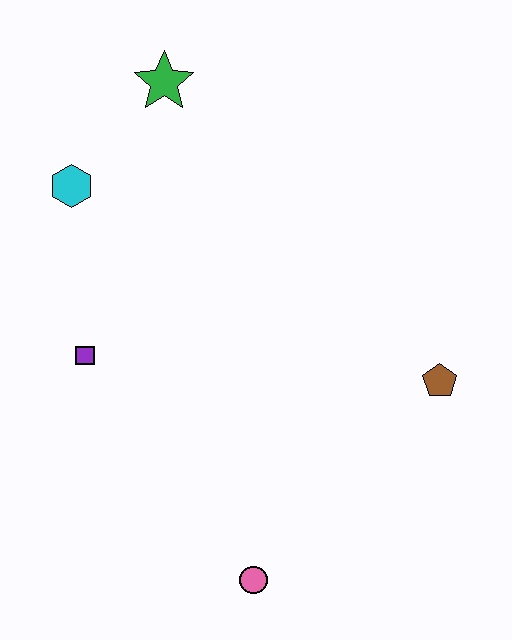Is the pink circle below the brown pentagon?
Yes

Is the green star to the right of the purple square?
Yes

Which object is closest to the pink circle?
The brown pentagon is closest to the pink circle.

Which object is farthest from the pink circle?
The green star is farthest from the pink circle.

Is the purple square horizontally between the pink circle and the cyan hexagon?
Yes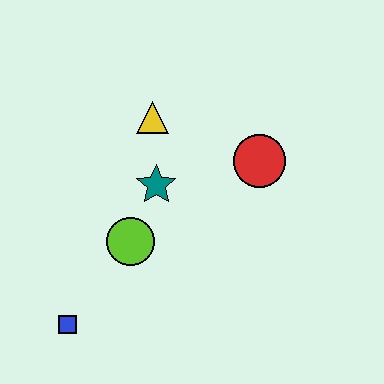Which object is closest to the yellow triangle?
The teal star is closest to the yellow triangle.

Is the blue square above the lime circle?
No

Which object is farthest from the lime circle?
The red circle is farthest from the lime circle.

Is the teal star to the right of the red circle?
No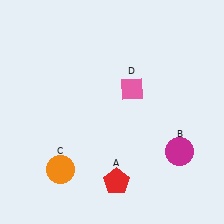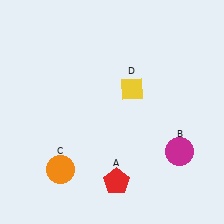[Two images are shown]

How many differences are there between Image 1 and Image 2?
There is 1 difference between the two images.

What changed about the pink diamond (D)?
In Image 1, D is pink. In Image 2, it changed to yellow.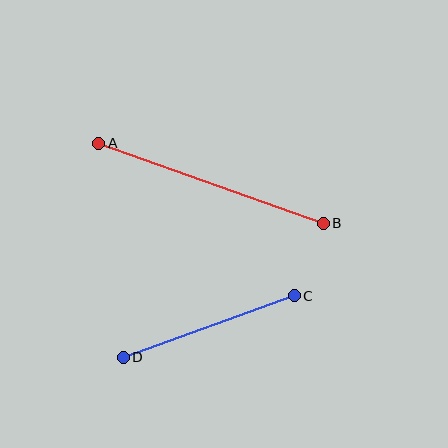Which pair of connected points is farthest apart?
Points A and B are farthest apart.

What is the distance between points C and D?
The distance is approximately 182 pixels.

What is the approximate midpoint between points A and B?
The midpoint is at approximately (211, 183) pixels.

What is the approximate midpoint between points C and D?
The midpoint is at approximately (209, 326) pixels.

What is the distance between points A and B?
The distance is approximately 239 pixels.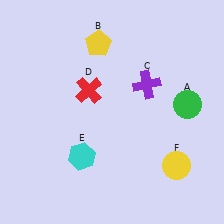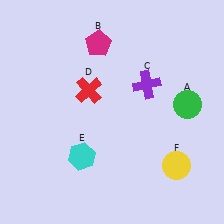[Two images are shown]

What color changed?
The pentagon (B) changed from yellow in Image 1 to magenta in Image 2.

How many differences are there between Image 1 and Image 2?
There is 1 difference between the two images.